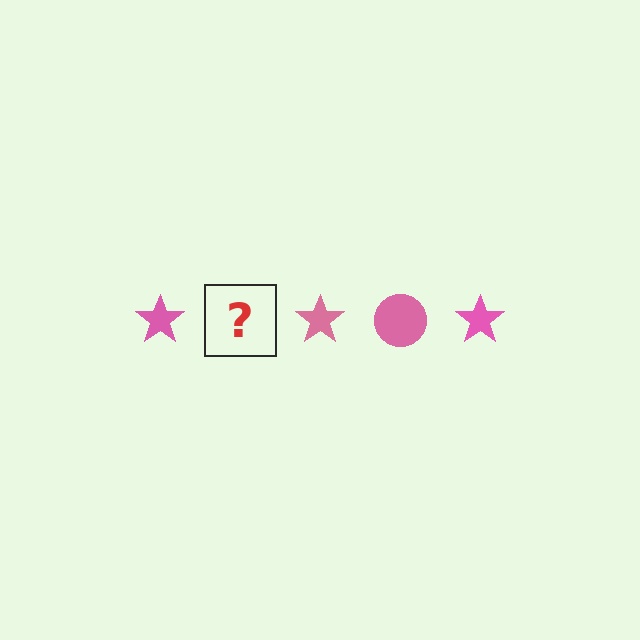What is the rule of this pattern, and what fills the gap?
The rule is that the pattern cycles through star, circle shapes in pink. The gap should be filled with a pink circle.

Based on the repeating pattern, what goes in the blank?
The blank should be a pink circle.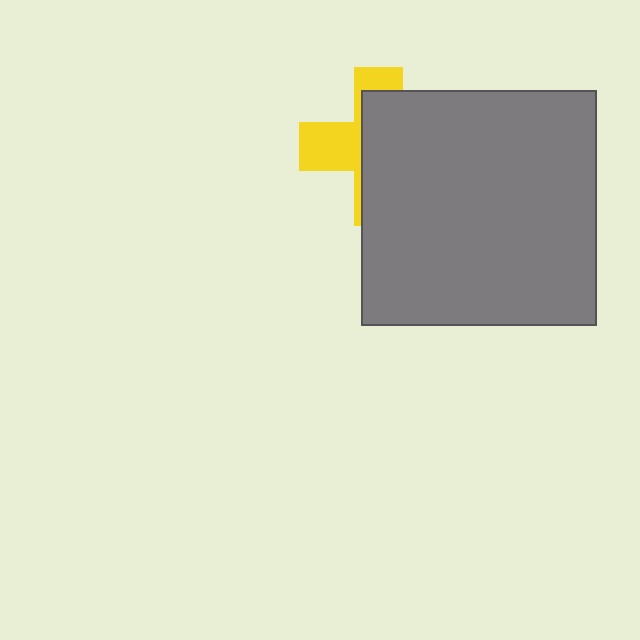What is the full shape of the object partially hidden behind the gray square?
The partially hidden object is a yellow cross.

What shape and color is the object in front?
The object in front is a gray square.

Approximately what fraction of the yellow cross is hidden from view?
Roughly 63% of the yellow cross is hidden behind the gray square.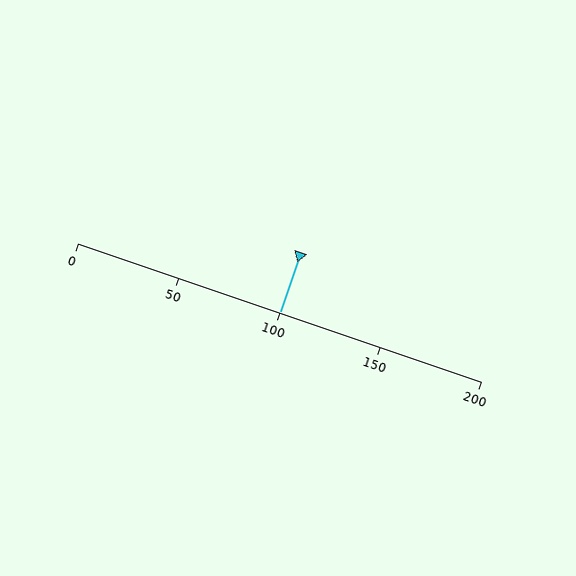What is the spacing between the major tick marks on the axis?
The major ticks are spaced 50 apart.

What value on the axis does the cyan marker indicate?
The marker indicates approximately 100.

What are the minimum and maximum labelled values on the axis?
The axis runs from 0 to 200.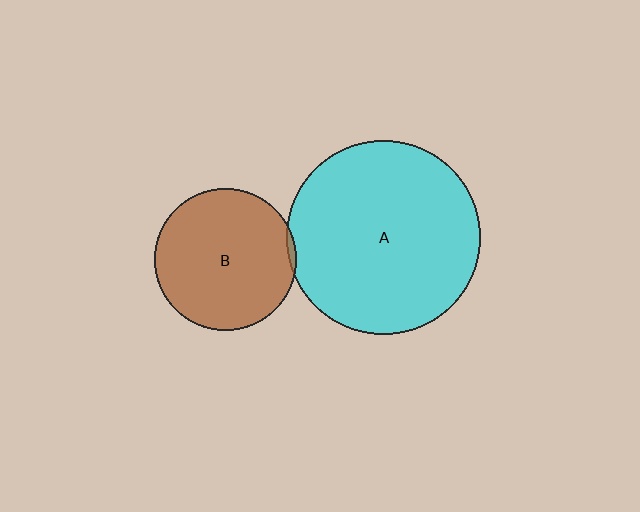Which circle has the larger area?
Circle A (cyan).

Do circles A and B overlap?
Yes.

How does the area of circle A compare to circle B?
Approximately 1.9 times.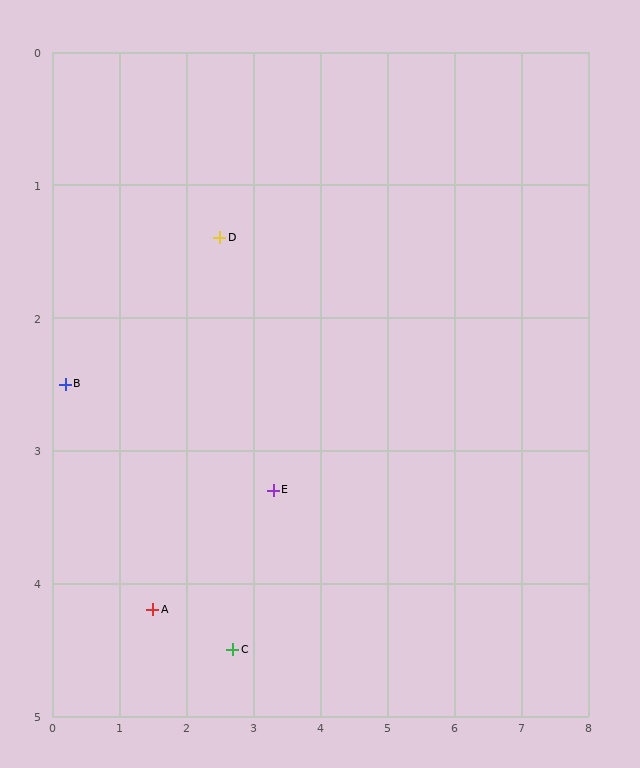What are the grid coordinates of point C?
Point C is at approximately (2.7, 4.5).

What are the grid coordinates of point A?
Point A is at approximately (1.5, 4.2).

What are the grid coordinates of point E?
Point E is at approximately (3.3, 3.3).